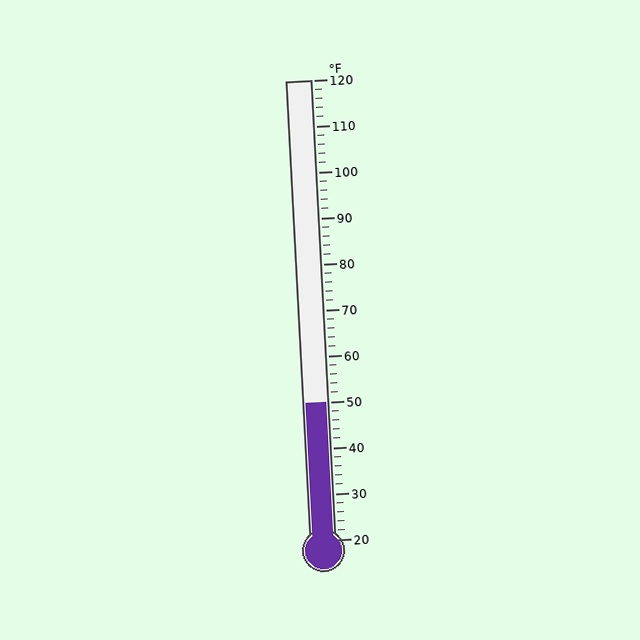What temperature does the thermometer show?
The thermometer shows approximately 50°F.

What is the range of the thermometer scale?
The thermometer scale ranges from 20°F to 120°F.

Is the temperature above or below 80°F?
The temperature is below 80°F.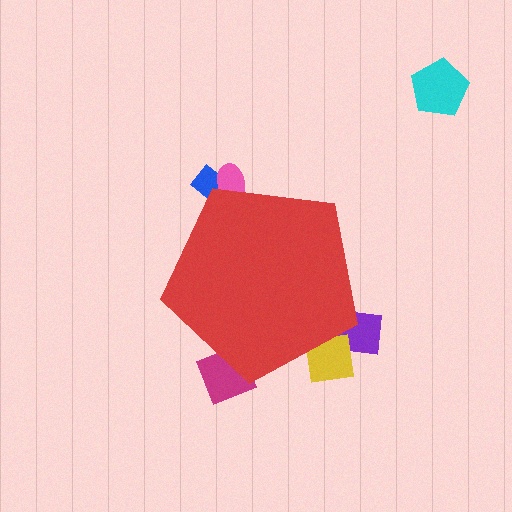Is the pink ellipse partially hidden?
Yes, the pink ellipse is partially hidden behind the red pentagon.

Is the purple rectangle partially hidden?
Yes, the purple rectangle is partially hidden behind the red pentagon.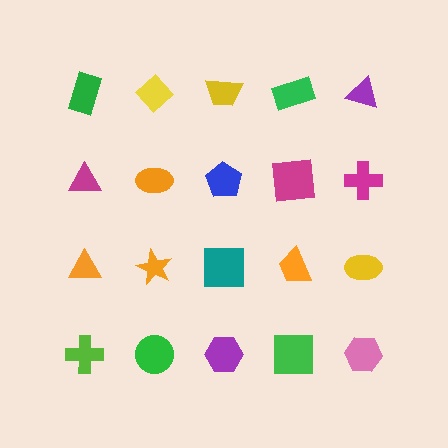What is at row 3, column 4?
An orange trapezoid.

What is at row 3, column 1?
An orange triangle.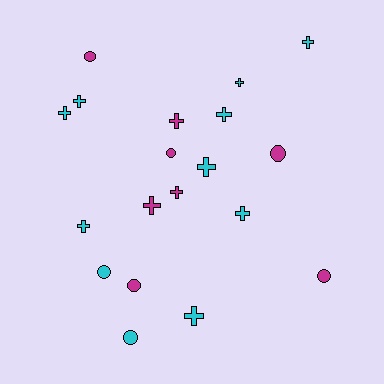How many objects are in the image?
There are 19 objects.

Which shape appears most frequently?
Cross, with 12 objects.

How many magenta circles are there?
There are 5 magenta circles.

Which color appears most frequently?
Cyan, with 11 objects.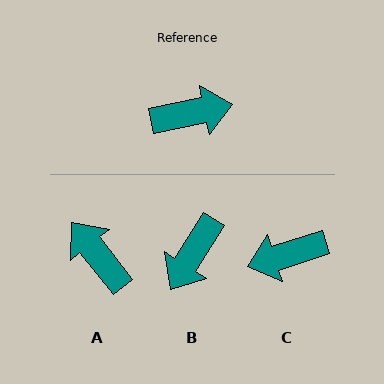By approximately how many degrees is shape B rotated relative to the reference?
Approximately 134 degrees clockwise.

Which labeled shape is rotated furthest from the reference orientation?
C, about 174 degrees away.